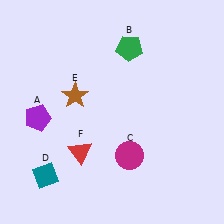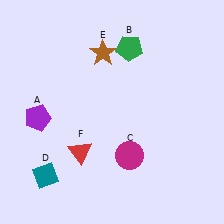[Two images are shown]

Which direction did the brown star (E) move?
The brown star (E) moved up.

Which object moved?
The brown star (E) moved up.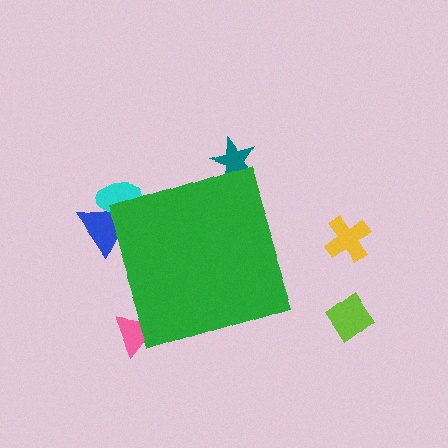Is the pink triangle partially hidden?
Yes, the pink triangle is partially hidden behind the green diamond.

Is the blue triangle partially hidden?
Yes, the blue triangle is partially hidden behind the green diamond.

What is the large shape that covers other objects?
A green diamond.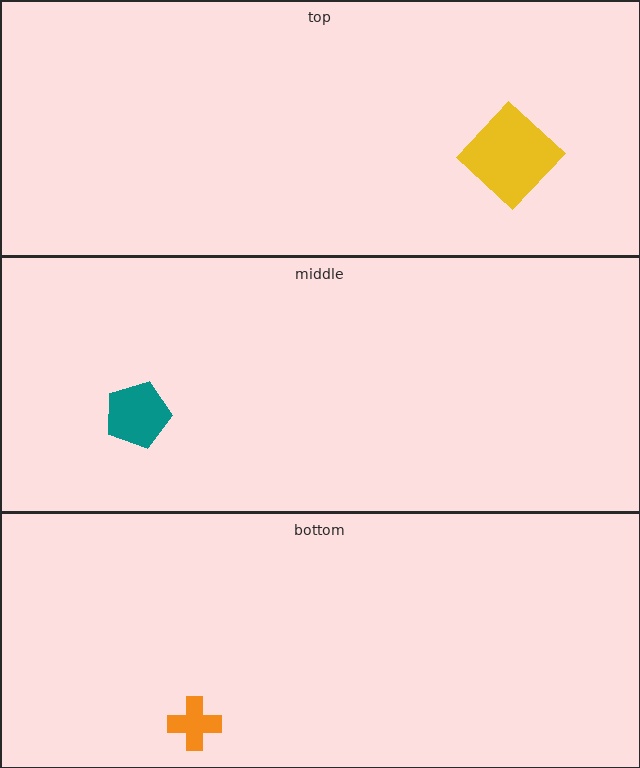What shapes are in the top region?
The yellow diamond.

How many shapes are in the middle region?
1.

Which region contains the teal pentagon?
The middle region.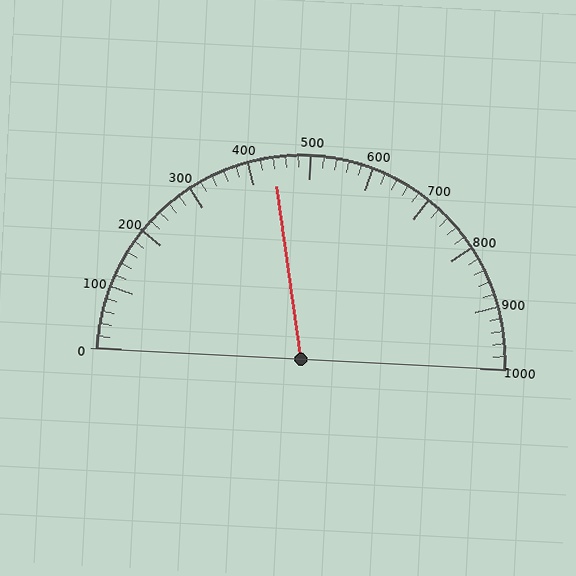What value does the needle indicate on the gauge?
The needle indicates approximately 440.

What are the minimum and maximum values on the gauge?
The gauge ranges from 0 to 1000.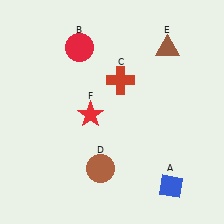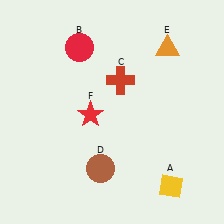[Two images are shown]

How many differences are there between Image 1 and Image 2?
There are 2 differences between the two images.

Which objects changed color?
A changed from blue to yellow. E changed from brown to orange.